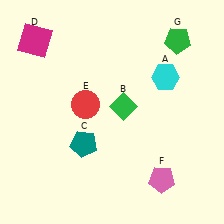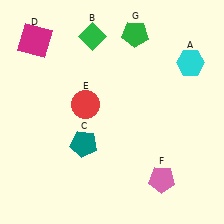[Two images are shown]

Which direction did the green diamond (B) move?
The green diamond (B) moved up.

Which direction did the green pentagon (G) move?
The green pentagon (G) moved left.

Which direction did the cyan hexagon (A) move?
The cyan hexagon (A) moved right.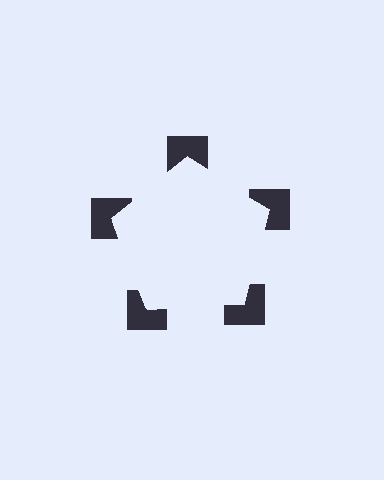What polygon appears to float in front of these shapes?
An illusory pentagon — its edges are inferred from the aligned wedge cuts in the notched squares, not physically drawn.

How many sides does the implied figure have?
5 sides.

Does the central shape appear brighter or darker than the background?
It typically appears slightly brighter than the background, even though no actual brightness change is drawn.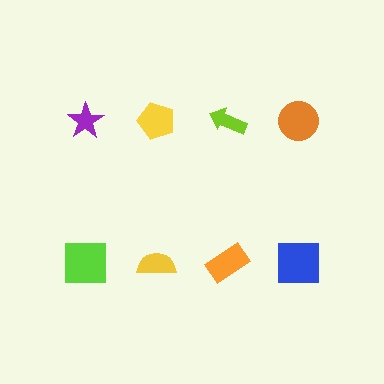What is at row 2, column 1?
A lime square.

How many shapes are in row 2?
4 shapes.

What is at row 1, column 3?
A lime arrow.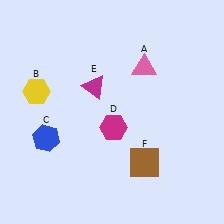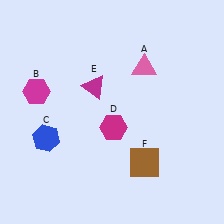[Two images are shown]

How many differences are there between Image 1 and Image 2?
There is 1 difference between the two images.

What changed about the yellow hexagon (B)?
In Image 1, B is yellow. In Image 2, it changed to magenta.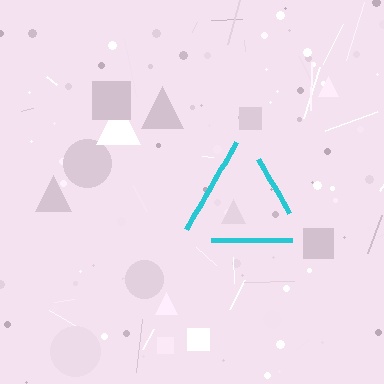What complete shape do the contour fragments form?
The contour fragments form a triangle.